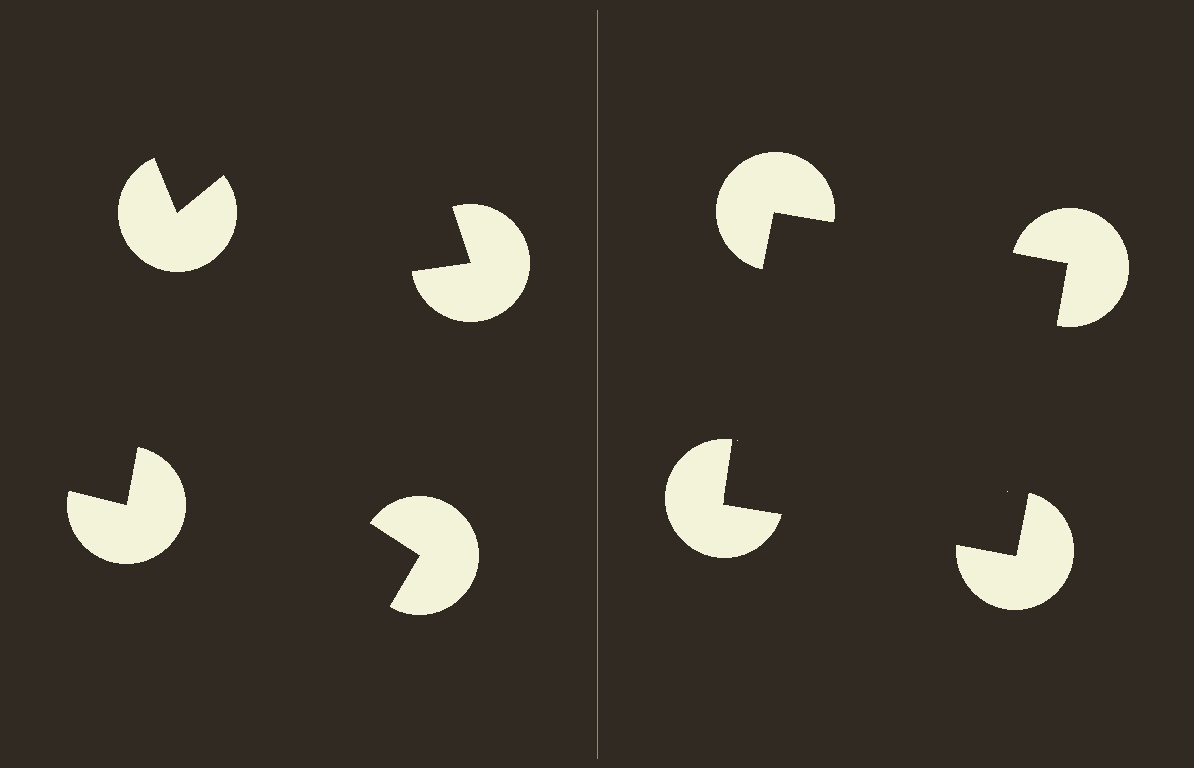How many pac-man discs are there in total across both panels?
8 — 4 on each side.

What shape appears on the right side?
An illusory square.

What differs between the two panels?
The pac-man discs are positioned identically on both sides; only the wedge orientations differ. On the right they align to a square; on the left they are misaligned.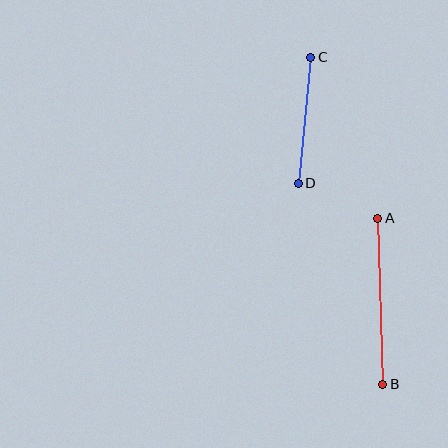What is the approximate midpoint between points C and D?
The midpoint is at approximately (305, 120) pixels.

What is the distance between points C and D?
The distance is approximately 126 pixels.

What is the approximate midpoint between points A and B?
The midpoint is at approximately (380, 301) pixels.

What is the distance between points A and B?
The distance is approximately 166 pixels.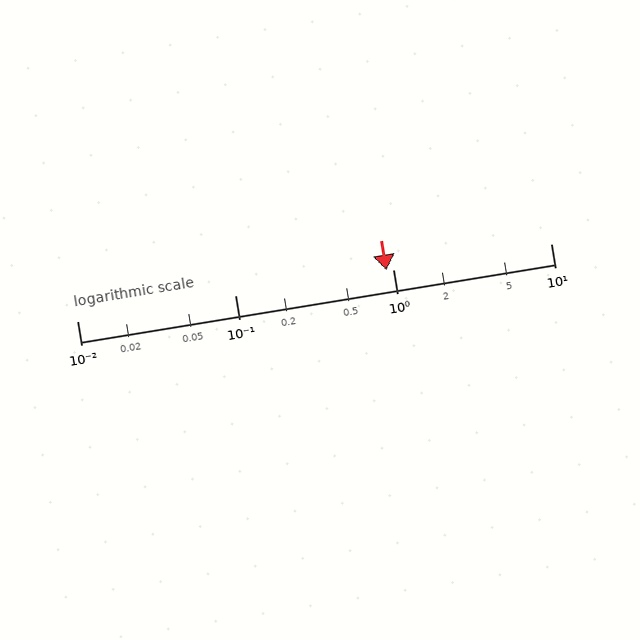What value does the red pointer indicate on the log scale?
The pointer indicates approximately 0.91.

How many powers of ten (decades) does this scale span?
The scale spans 3 decades, from 0.01 to 10.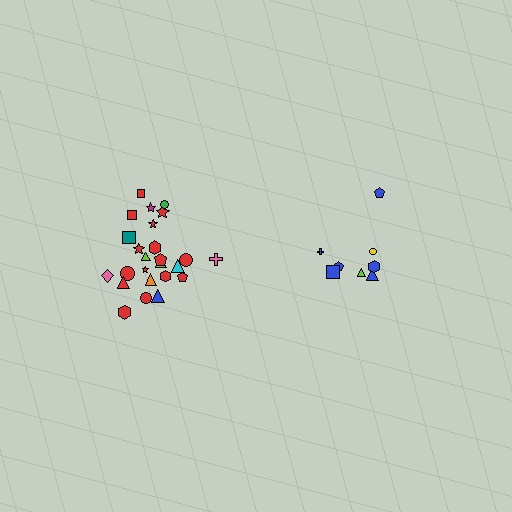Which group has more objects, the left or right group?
The left group.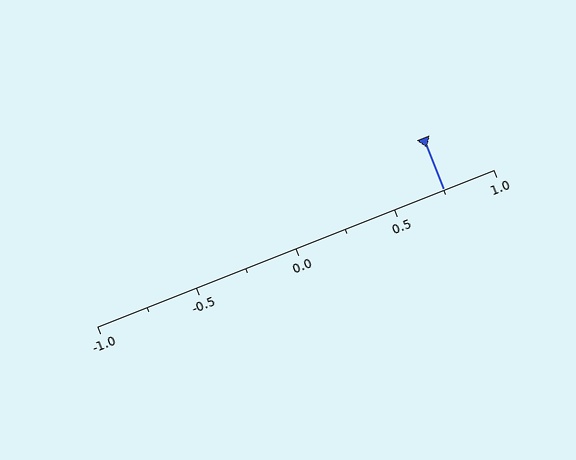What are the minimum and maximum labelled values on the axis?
The axis runs from -1.0 to 1.0.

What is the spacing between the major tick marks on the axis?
The major ticks are spaced 0.5 apart.